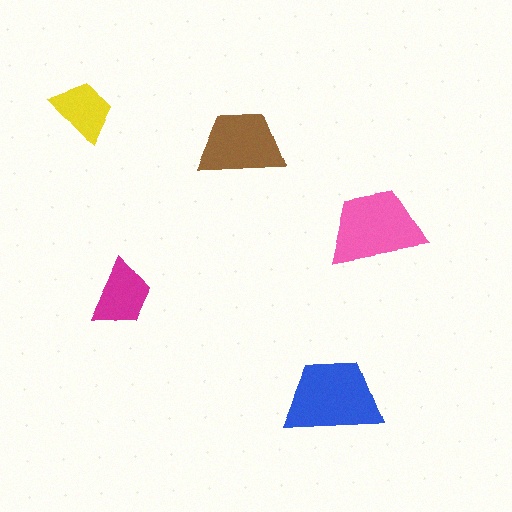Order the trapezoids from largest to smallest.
the blue one, the pink one, the brown one, the magenta one, the yellow one.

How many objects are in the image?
There are 5 objects in the image.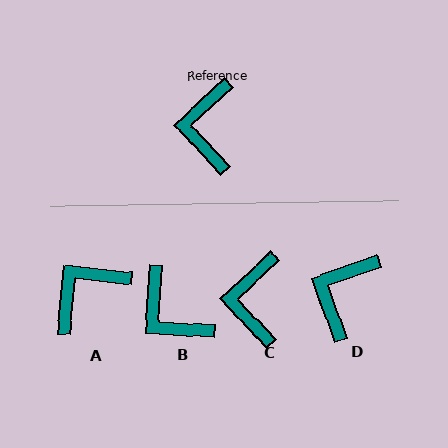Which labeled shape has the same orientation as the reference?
C.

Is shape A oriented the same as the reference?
No, it is off by about 48 degrees.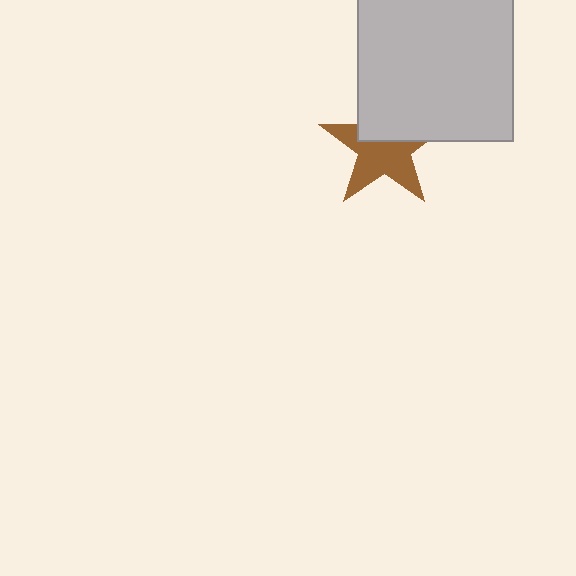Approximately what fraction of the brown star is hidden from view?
Roughly 39% of the brown star is hidden behind the light gray rectangle.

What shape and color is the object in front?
The object in front is a light gray rectangle.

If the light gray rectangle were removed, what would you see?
You would see the complete brown star.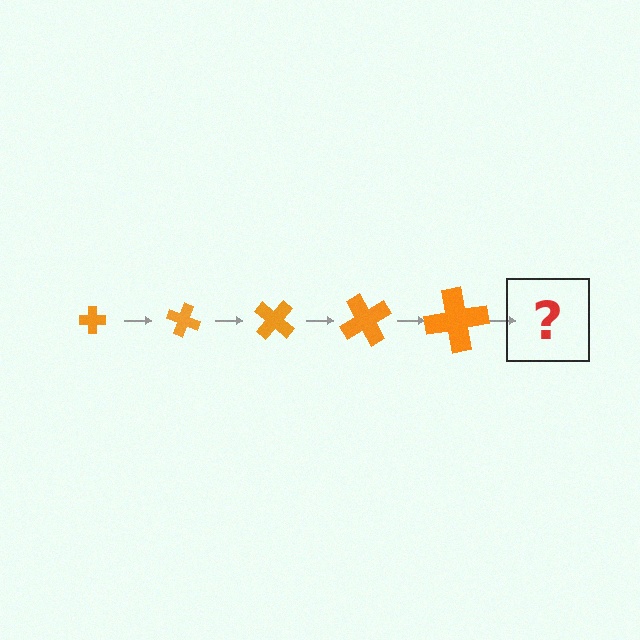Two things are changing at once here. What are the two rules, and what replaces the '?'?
The two rules are that the cross grows larger each step and it rotates 20 degrees each step. The '?' should be a cross, larger than the previous one and rotated 100 degrees from the start.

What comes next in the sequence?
The next element should be a cross, larger than the previous one and rotated 100 degrees from the start.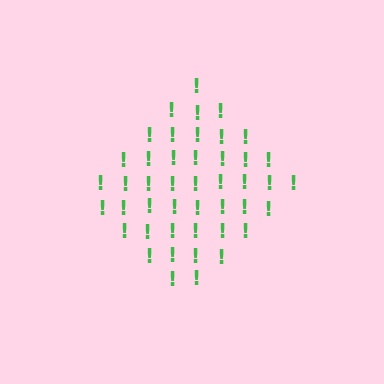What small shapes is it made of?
It is made of small exclamation marks.